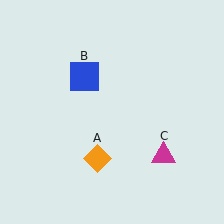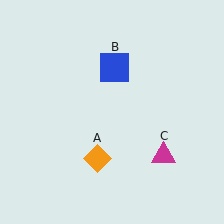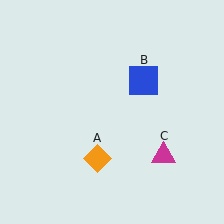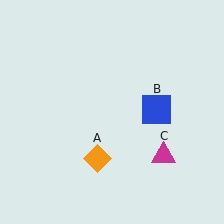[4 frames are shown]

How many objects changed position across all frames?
1 object changed position: blue square (object B).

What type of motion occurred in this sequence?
The blue square (object B) rotated clockwise around the center of the scene.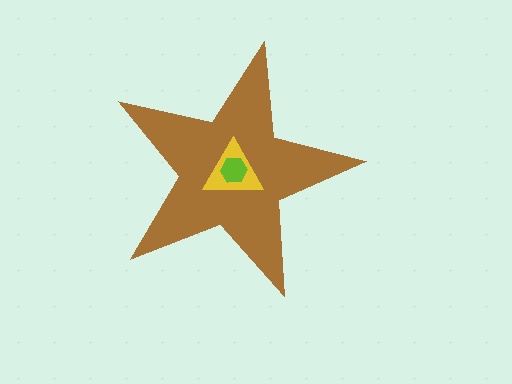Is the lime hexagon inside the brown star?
Yes.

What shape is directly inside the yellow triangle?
The lime hexagon.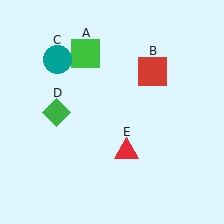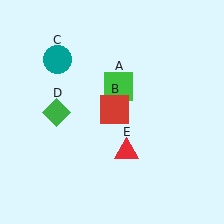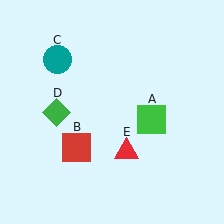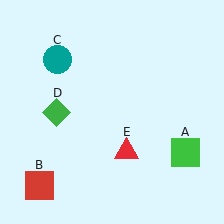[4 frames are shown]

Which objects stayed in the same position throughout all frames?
Teal circle (object C) and green diamond (object D) and red triangle (object E) remained stationary.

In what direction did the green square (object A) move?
The green square (object A) moved down and to the right.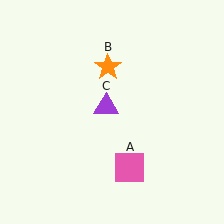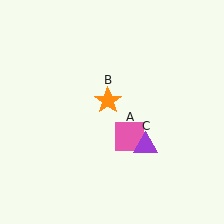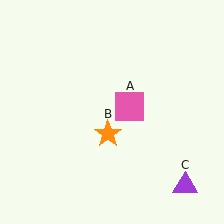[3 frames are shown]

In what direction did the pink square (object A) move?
The pink square (object A) moved up.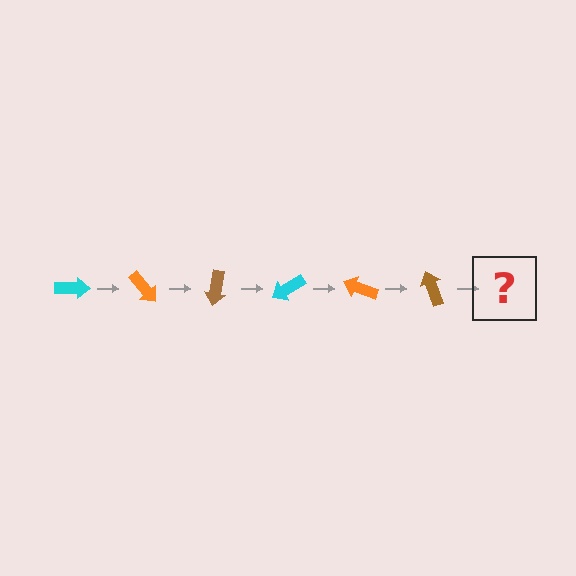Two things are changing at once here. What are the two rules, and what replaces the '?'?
The two rules are that it rotates 50 degrees each step and the color cycles through cyan, orange, and brown. The '?' should be a cyan arrow, rotated 300 degrees from the start.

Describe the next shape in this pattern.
It should be a cyan arrow, rotated 300 degrees from the start.